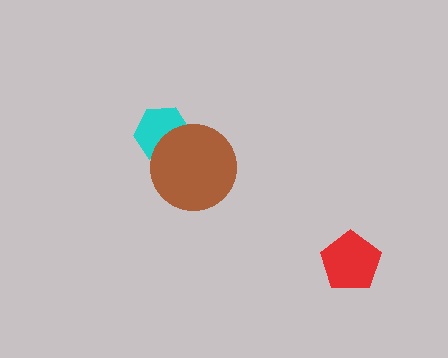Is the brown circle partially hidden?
No, no other shape covers it.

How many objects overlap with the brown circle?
1 object overlaps with the brown circle.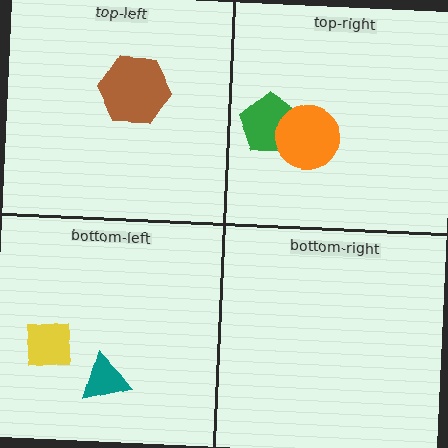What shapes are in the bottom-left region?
The teal triangle, the yellow square.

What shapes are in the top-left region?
The brown hexagon.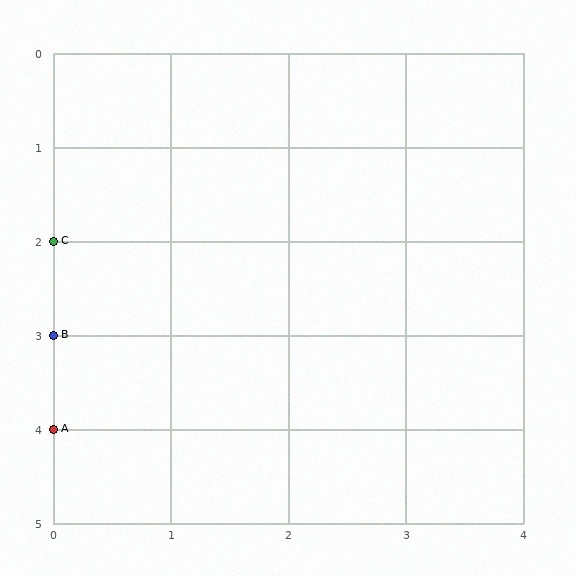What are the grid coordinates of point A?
Point A is at grid coordinates (0, 4).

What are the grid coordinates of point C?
Point C is at grid coordinates (0, 2).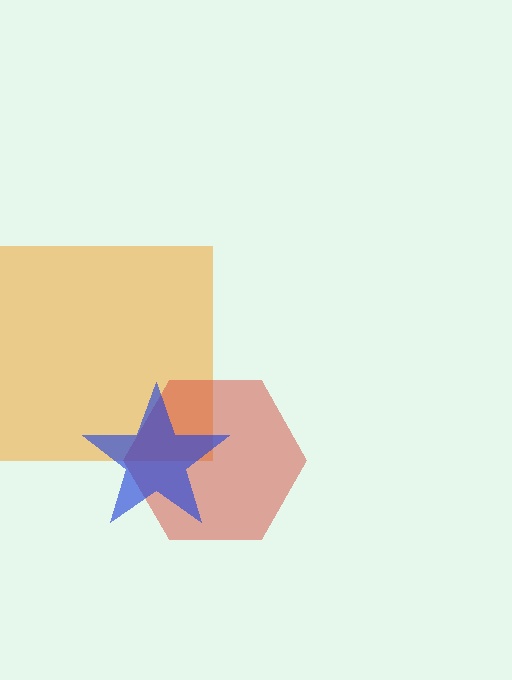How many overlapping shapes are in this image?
There are 3 overlapping shapes in the image.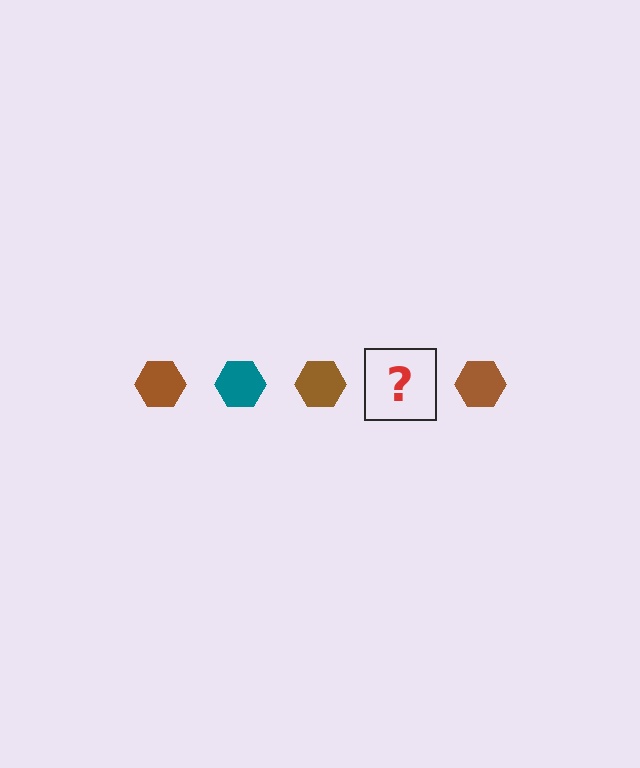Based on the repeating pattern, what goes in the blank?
The blank should be a teal hexagon.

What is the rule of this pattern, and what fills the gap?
The rule is that the pattern cycles through brown, teal hexagons. The gap should be filled with a teal hexagon.